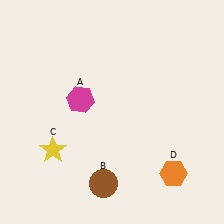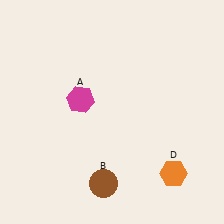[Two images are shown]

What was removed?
The yellow star (C) was removed in Image 2.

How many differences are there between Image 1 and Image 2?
There is 1 difference between the two images.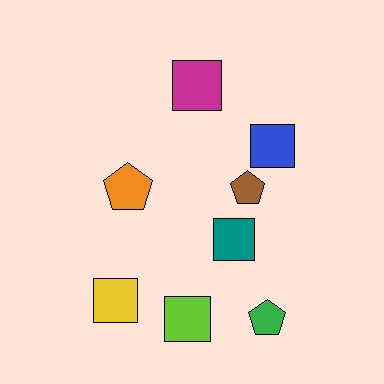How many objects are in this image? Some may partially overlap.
There are 8 objects.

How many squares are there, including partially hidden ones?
There are 5 squares.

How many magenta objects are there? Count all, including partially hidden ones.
There is 1 magenta object.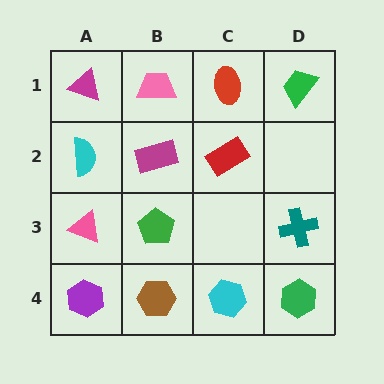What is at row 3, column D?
A teal cross.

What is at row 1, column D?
A green trapezoid.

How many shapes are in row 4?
4 shapes.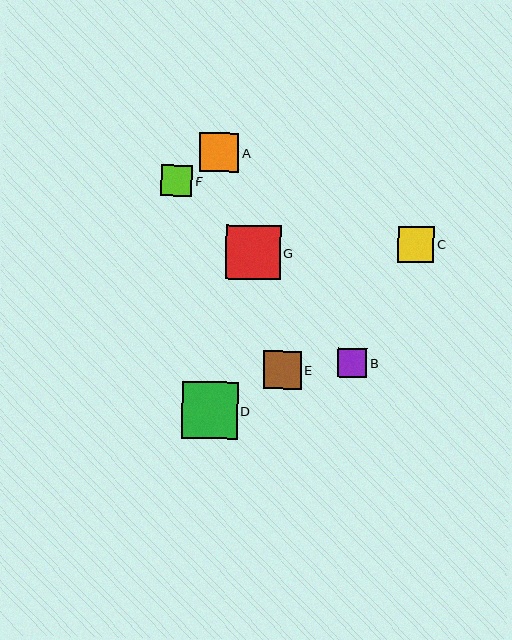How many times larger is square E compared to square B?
Square E is approximately 1.3 times the size of square B.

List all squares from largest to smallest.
From largest to smallest: D, G, A, E, C, F, B.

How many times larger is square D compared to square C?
Square D is approximately 1.6 times the size of square C.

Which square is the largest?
Square D is the largest with a size of approximately 56 pixels.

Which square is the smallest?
Square B is the smallest with a size of approximately 29 pixels.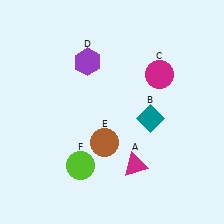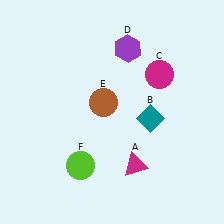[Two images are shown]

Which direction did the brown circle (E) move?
The brown circle (E) moved up.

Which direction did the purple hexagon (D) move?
The purple hexagon (D) moved right.